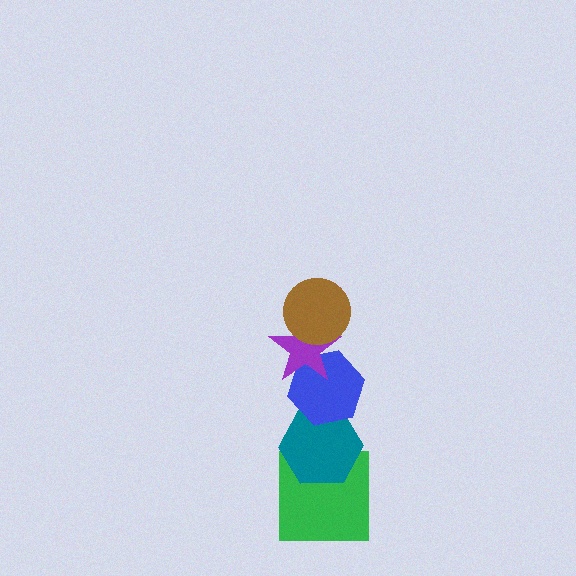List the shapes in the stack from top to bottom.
From top to bottom: the brown circle, the purple star, the blue hexagon, the teal hexagon, the green square.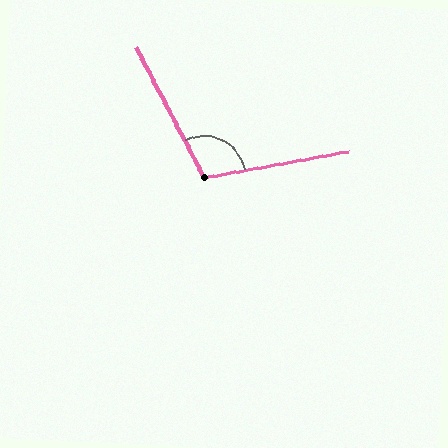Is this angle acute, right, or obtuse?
It is obtuse.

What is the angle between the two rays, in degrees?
Approximately 107 degrees.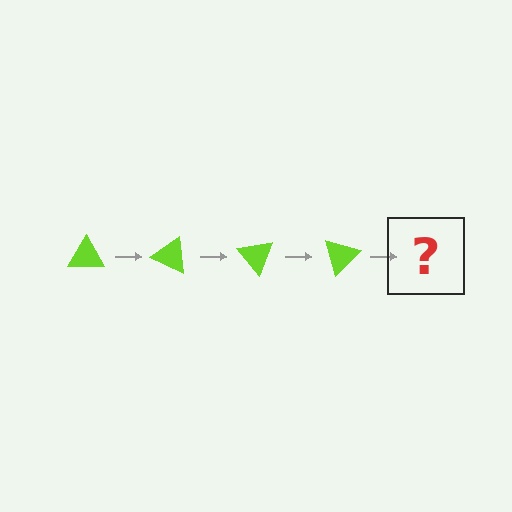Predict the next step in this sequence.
The next step is a lime triangle rotated 100 degrees.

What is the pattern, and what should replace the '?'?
The pattern is that the triangle rotates 25 degrees each step. The '?' should be a lime triangle rotated 100 degrees.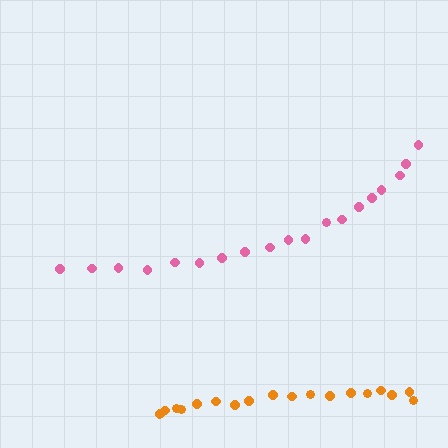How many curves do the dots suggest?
There are 2 distinct paths.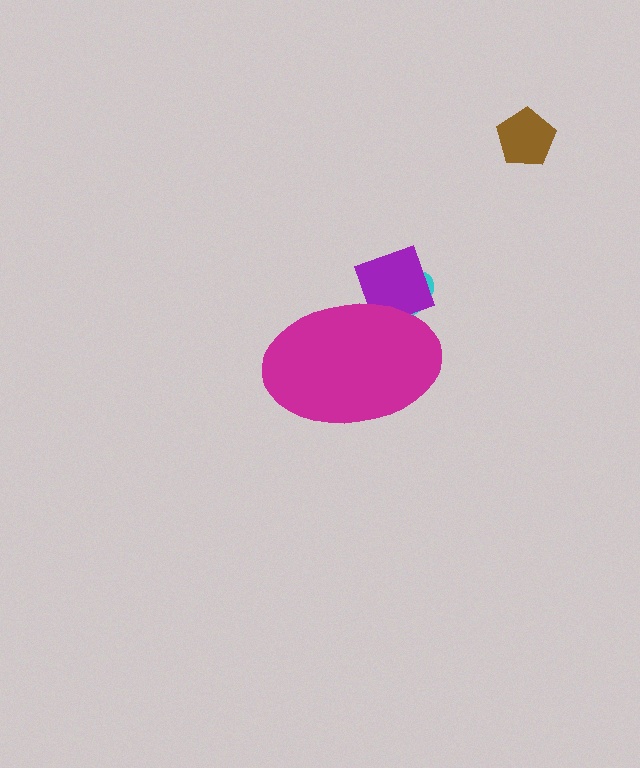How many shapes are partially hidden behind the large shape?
2 shapes are partially hidden.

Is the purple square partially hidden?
Yes, the purple square is partially hidden behind the magenta ellipse.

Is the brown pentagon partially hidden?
No, the brown pentagon is fully visible.